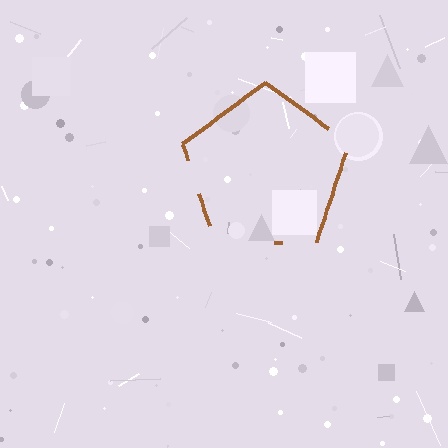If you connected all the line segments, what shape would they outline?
They would outline a pentagon.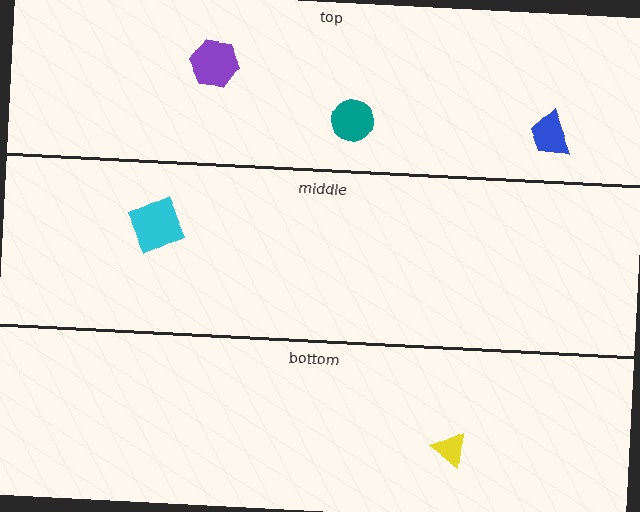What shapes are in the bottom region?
The yellow triangle.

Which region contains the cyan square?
The middle region.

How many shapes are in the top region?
3.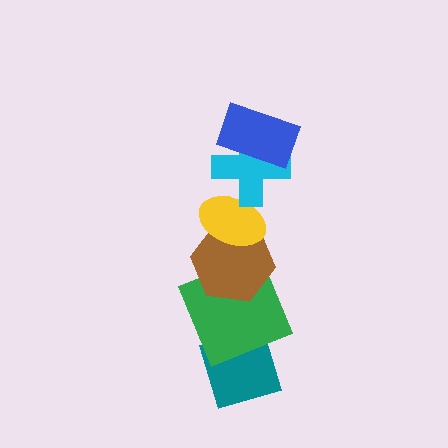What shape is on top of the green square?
The brown hexagon is on top of the green square.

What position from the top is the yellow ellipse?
The yellow ellipse is 3rd from the top.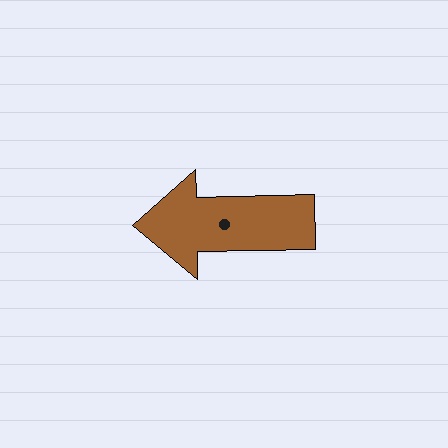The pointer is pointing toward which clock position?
Roughly 9 o'clock.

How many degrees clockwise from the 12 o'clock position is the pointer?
Approximately 269 degrees.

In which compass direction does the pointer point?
West.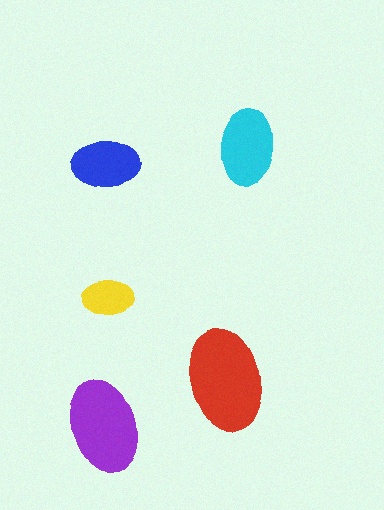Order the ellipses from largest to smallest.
the red one, the purple one, the cyan one, the blue one, the yellow one.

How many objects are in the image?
There are 5 objects in the image.